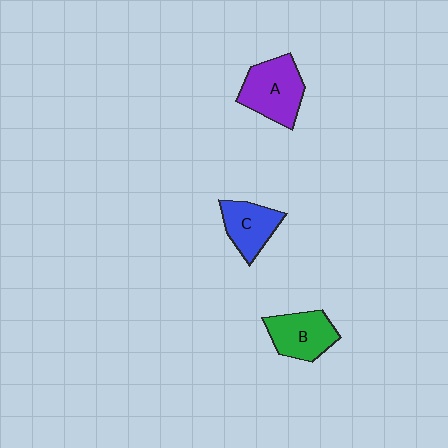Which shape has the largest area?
Shape A (purple).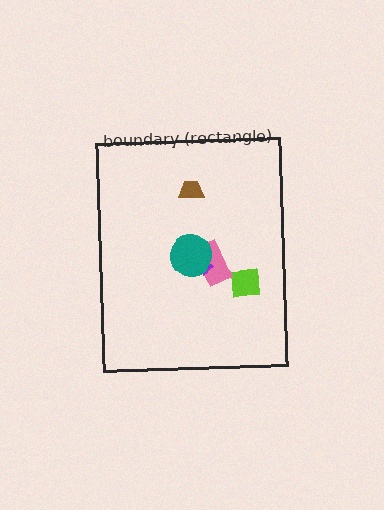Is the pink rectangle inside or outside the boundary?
Inside.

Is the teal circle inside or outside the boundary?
Inside.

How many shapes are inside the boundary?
5 inside, 0 outside.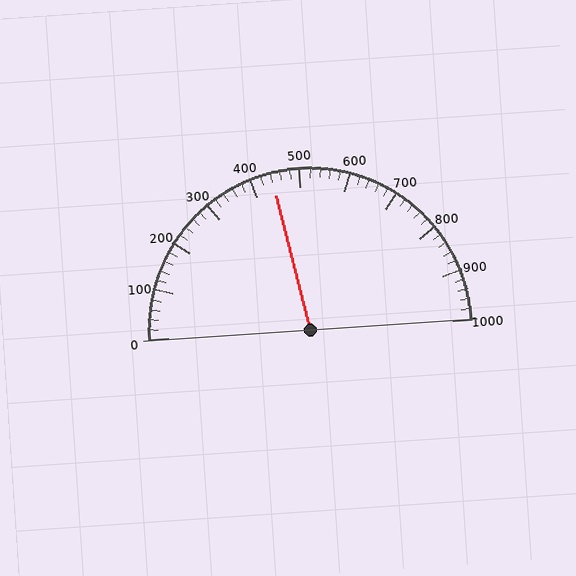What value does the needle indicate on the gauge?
The needle indicates approximately 440.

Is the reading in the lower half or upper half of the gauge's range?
The reading is in the lower half of the range (0 to 1000).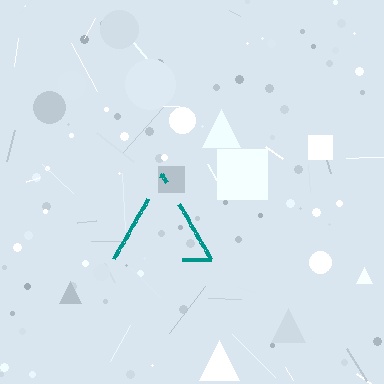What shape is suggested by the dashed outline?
The dashed outline suggests a triangle.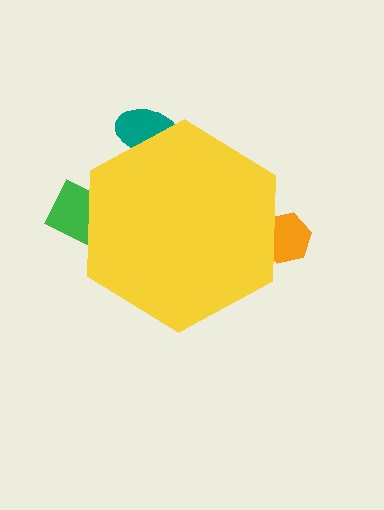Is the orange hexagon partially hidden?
Yes, the orange hexagon is partially hidden behind the yellow hexagon.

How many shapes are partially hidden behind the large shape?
3 shapes are partially hidden.